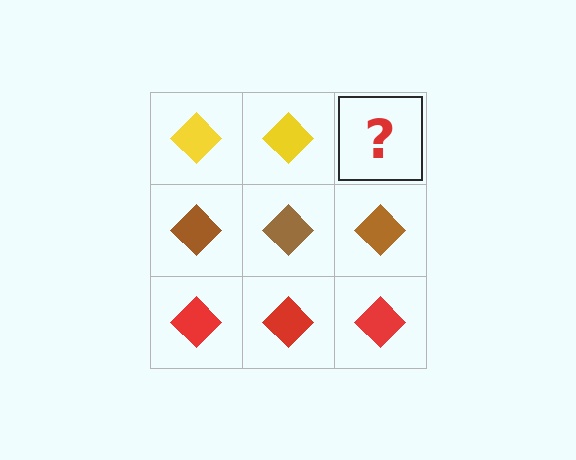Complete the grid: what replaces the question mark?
The question mark should be replaced with a yellow diamond.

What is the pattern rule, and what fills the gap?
The rule is that each row has a consistent color. The gap should be filled with a yellow diamond.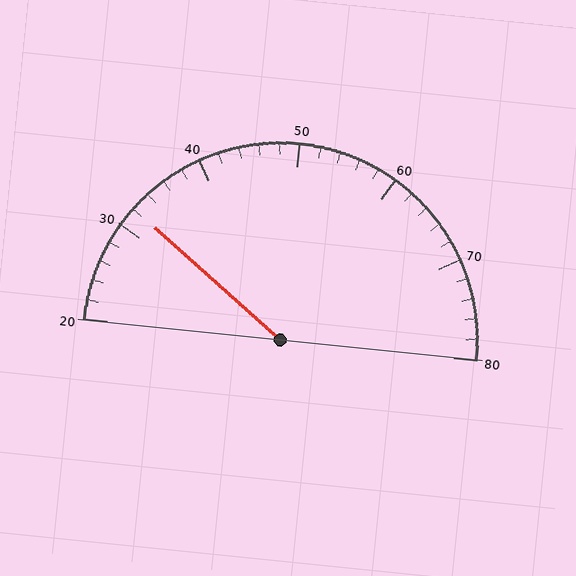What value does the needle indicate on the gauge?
The needle indicates approximately 32.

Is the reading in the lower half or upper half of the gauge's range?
The reading is in the lower half of the range (20 to 80).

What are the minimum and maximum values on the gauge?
The gauge ranges from 20 to 80.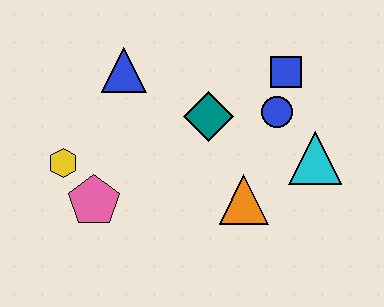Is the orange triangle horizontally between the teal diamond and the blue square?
Yes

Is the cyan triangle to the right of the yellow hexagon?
Yes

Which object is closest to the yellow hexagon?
The pink pentagon is closest to the yellow hexagon.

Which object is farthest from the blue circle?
The yellow hexagon is farthest from the blue circle.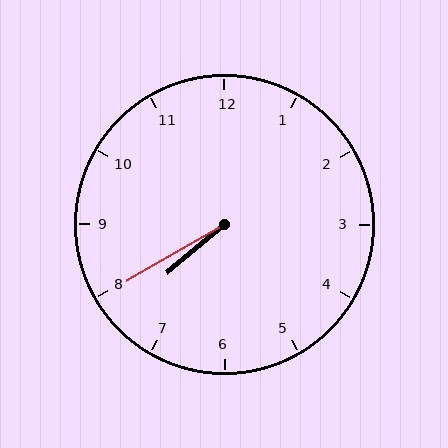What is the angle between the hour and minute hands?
Approximately 10 degrees.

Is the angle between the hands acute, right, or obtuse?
It is acute.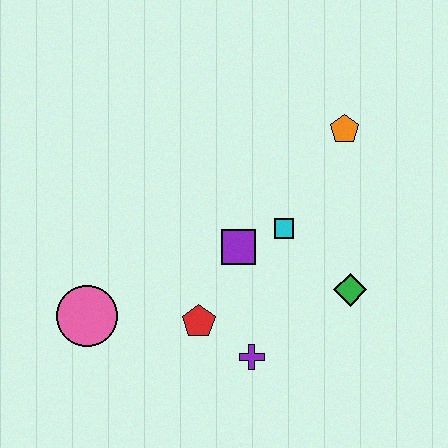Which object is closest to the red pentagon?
The purple cross is closest to the red pentagon.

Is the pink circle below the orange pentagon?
Yes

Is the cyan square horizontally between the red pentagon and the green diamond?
Yes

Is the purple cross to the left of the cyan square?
Yes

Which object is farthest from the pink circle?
The orange pentagon is farthest from the pink circle.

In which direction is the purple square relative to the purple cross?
The purple square is above the purple cross.